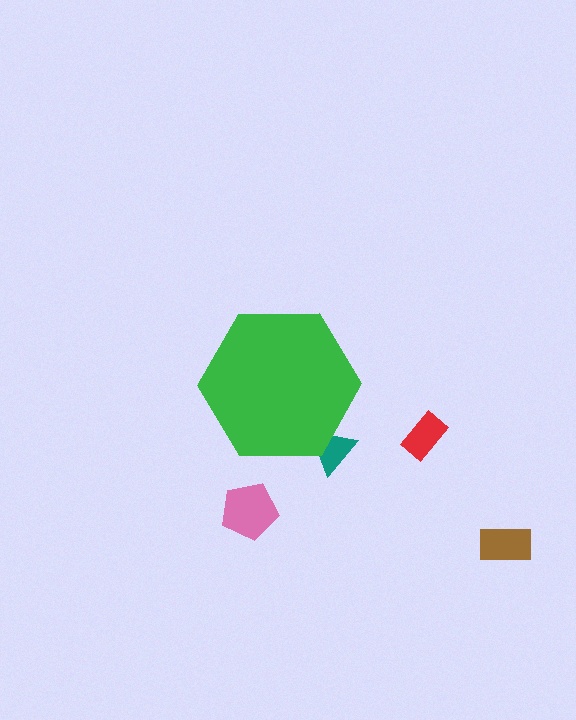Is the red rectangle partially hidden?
No, the red rectangle is fully visible.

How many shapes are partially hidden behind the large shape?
1 shape is partially hidden.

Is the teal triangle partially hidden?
Yes, the teal triangle is partially hidden behind the green hexagon.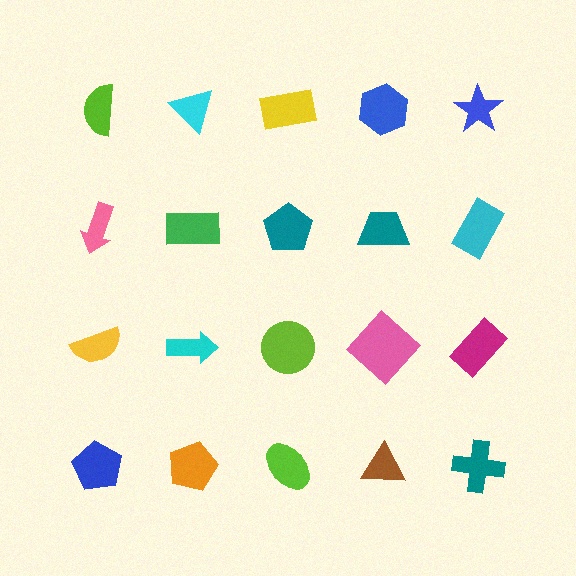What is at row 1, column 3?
A yellow rectangle.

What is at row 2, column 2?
A green rectangle.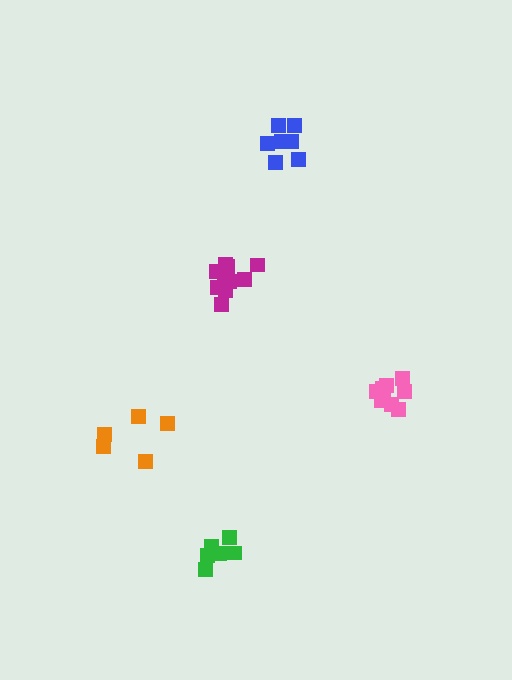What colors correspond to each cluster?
The clusters are colored: orange, magenta, blue, pink, green.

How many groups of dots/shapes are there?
There are 5 groups.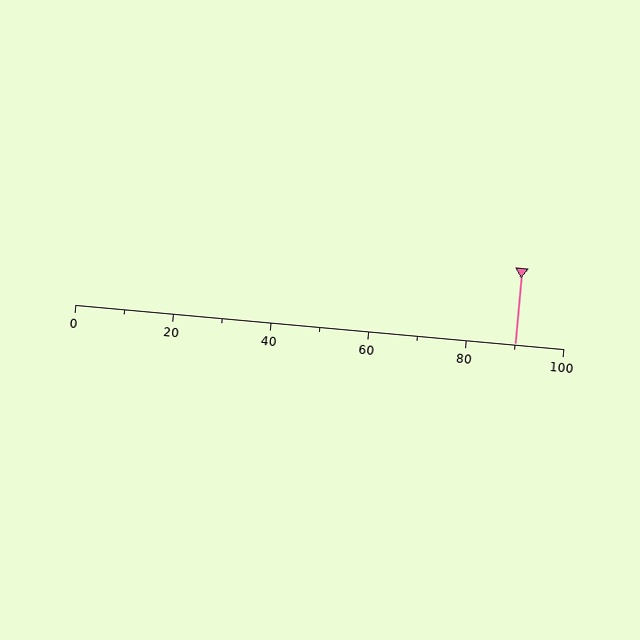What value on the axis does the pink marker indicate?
The marker indicates approximately 90.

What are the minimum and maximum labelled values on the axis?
The axis runs from 0 to 100.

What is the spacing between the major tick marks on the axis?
The major ticks are spaced 20 apart.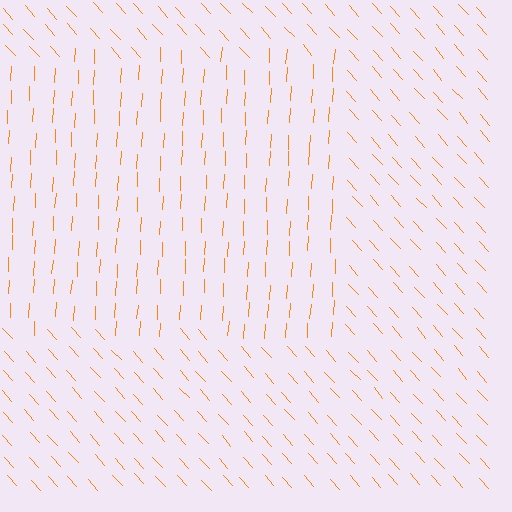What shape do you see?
I see a rectangle.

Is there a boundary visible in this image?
Yes, there is a texture boundary formed by a change in line orientation.